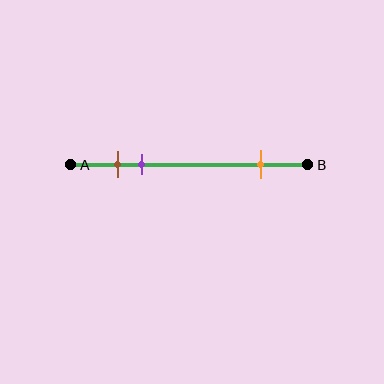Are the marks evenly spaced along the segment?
No, the marks are not evenly spaced.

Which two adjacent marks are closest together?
The brown and purple marks are the closest adjacent pair.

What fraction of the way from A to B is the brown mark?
The brown mark is approximately 20% (0.2) of the way from A to B.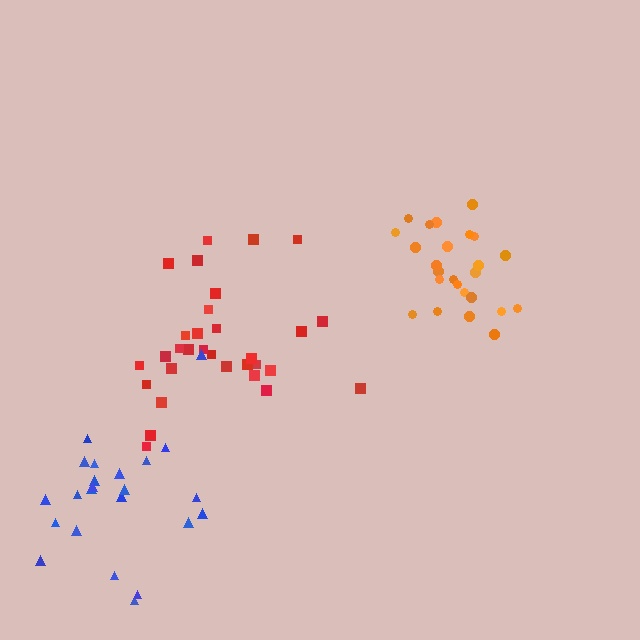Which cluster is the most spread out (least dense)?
Blue.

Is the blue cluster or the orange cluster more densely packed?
Orange.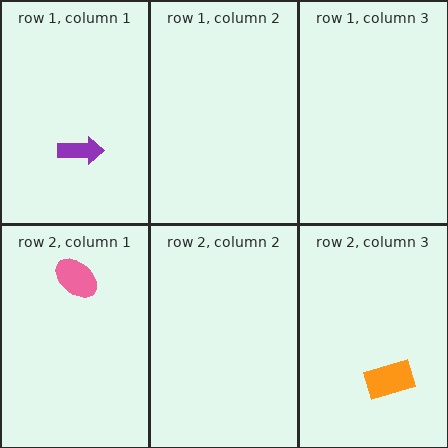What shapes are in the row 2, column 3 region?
The orange rectangle.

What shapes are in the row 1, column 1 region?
The purple arrow.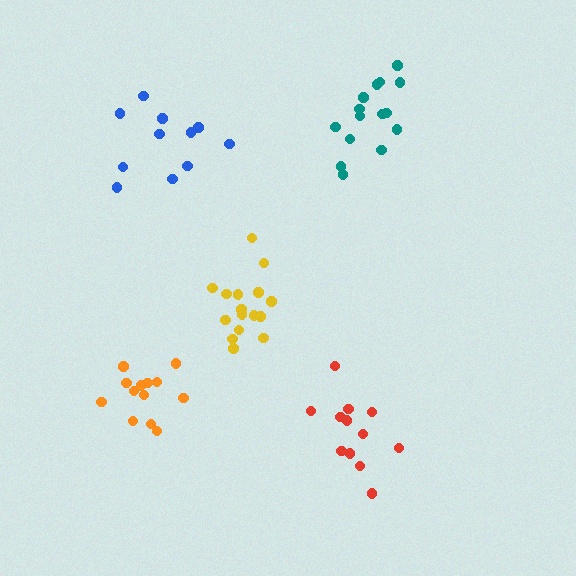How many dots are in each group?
Group 1: 12 dots, Group 2: 15 dots, Group 3: 16 dots, Group 4: 11 dots, Group 5: 13 dots (67 total).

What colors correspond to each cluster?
The clusters are colored: red, teal, yellow, blue, orange.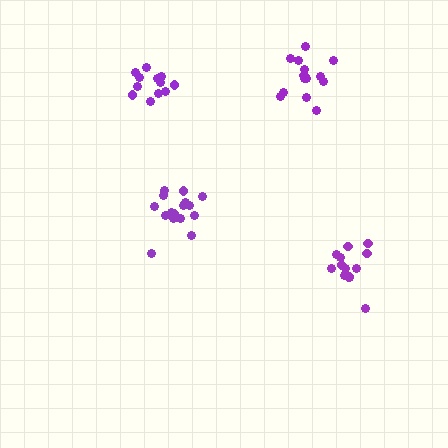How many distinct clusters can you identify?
There are 4 distinct clusters.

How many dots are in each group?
Group 1: 16 dots, Group 2: 14 dots, Group 3: 13 dots, Group 4: 12 dots (55 total).